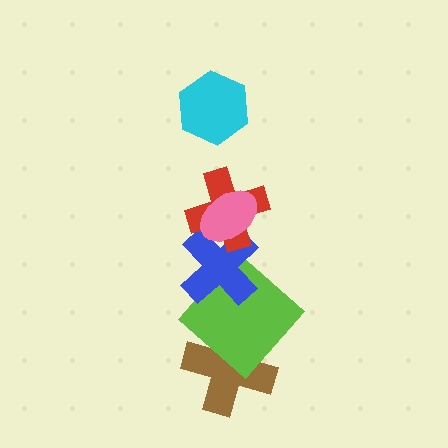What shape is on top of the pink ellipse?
The cyan hexagon is on top of the pink ellipse.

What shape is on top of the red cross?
The pink ellipse is on top of the red cross.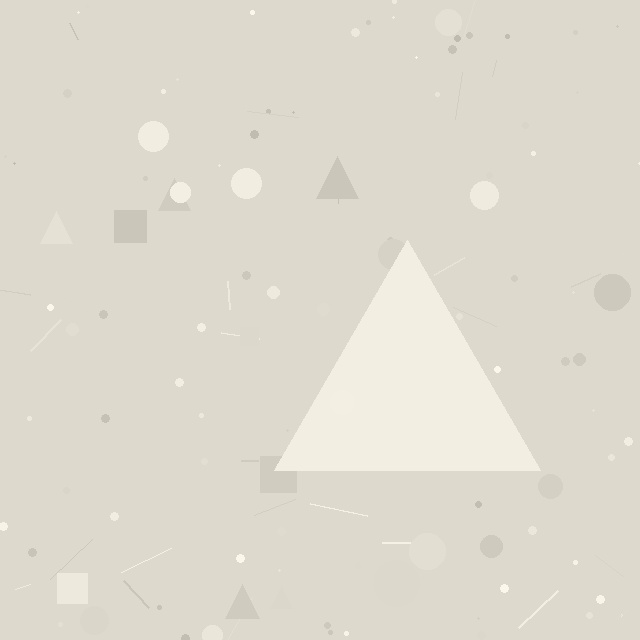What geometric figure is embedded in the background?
A triangle is embedded in the background.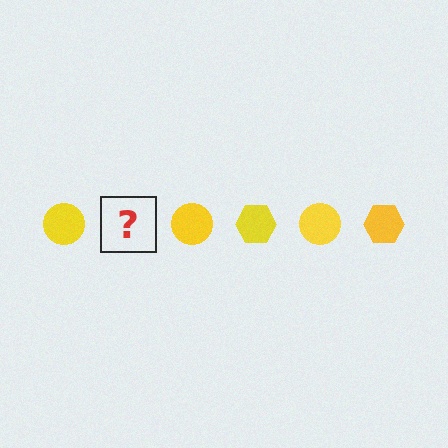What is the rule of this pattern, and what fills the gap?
The rule is that the pattern cycles through circle, hexagon shapes in yellow. The gap should be filled with a yellow hexagon.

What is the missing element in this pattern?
The missing element is a yellow hexagon.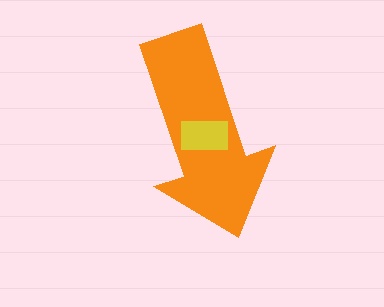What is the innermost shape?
The yellow rectangle.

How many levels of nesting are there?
2.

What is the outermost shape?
The orange arrow.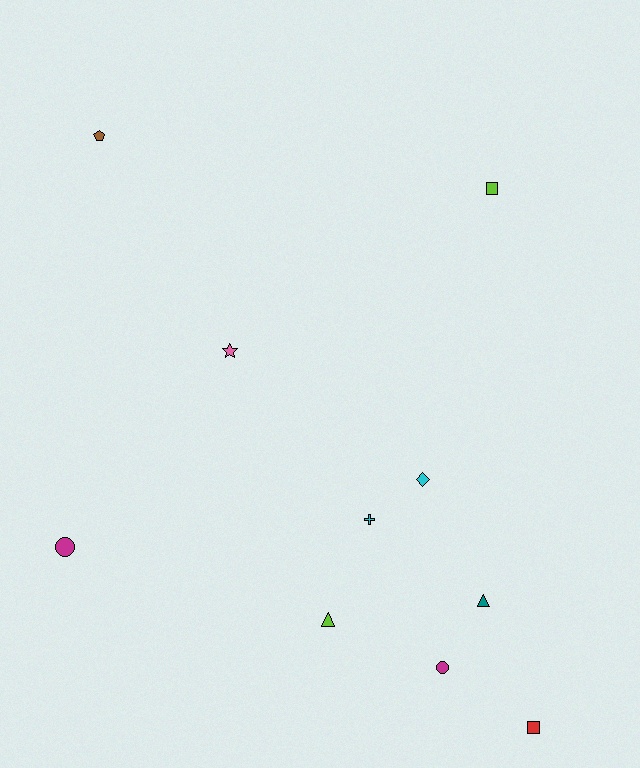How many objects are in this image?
There are 10 objects.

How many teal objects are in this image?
There is 1 teal object.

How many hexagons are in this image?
There are no hexagons.